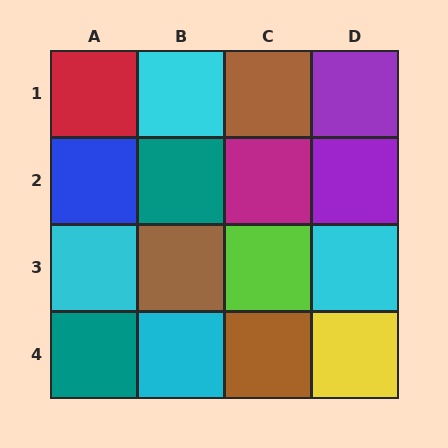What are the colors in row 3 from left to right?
Cyan, brown, lime, cyan.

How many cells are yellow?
1 cell is yellow.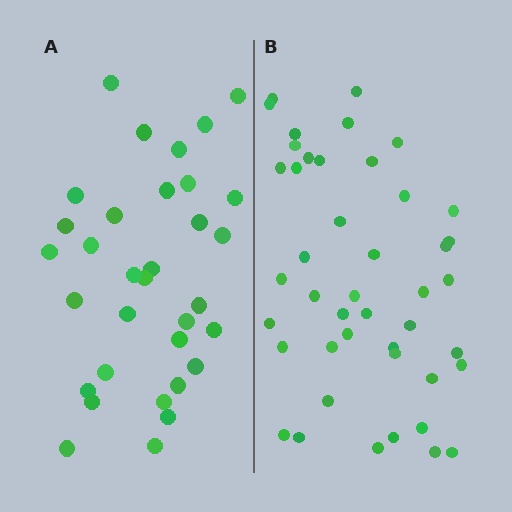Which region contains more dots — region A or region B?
Region B (the right region) has more dots.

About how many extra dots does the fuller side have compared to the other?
Region B has roughly 12 or so more dots than region A.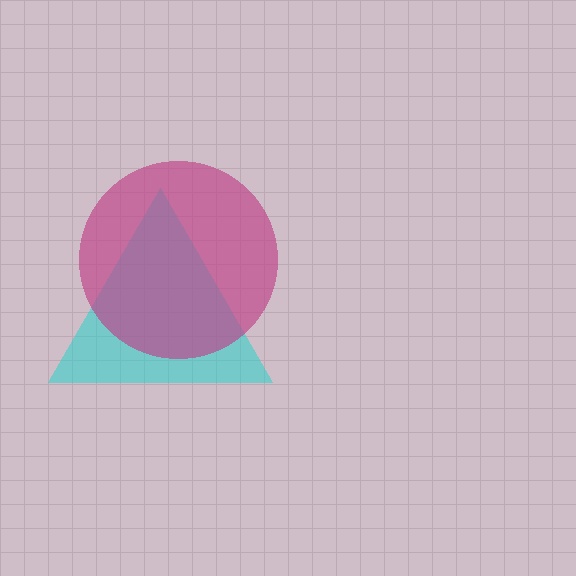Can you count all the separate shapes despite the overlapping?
Yes, there are 2 separate shapes.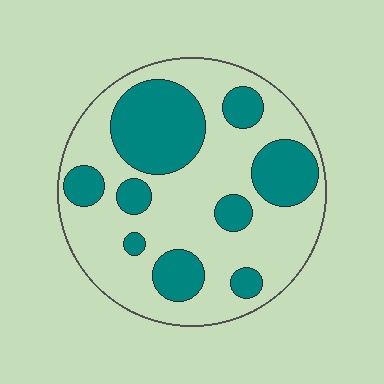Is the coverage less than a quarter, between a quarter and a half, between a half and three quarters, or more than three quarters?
Between a quarter and a half.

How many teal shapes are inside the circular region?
9.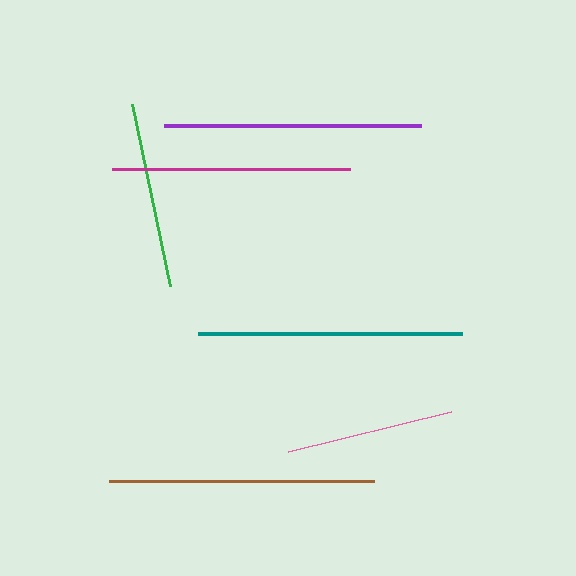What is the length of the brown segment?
The brown segment is approximately 265 pixels long.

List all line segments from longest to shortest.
From longest to shortest: brown, teal, purple, magenta, green, pink.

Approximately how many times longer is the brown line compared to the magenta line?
The brown line is approximately 1.1 times the length of the magenta line.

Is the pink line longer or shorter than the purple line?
The purple line is longer than the pink line.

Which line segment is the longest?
The brown line is the longest at approximately 265 pixels.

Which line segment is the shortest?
The pink line is the shortest at approximately 168 pixels.